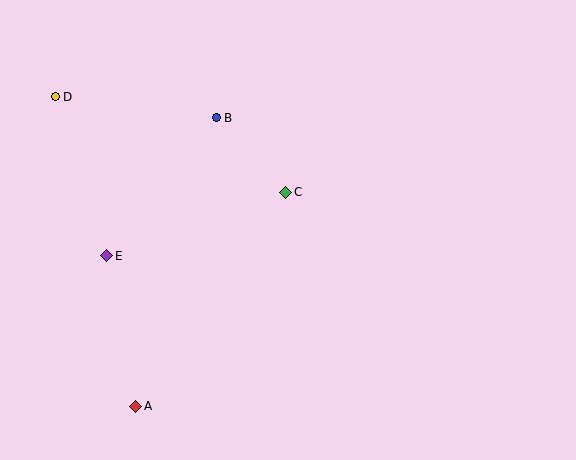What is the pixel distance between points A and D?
The distance between A and D is 319 pixels.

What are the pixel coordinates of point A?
Point A is at (136, 406).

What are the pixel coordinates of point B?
Point B is at (216, 118).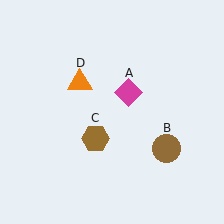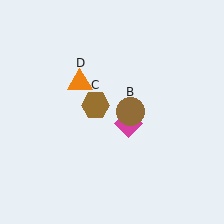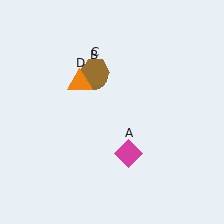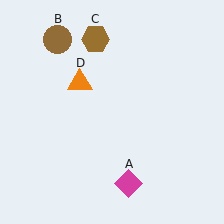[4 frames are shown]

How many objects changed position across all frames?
3 objects changed position: magenta diamond (object A), brown circle (object B), brown hexagon (object C).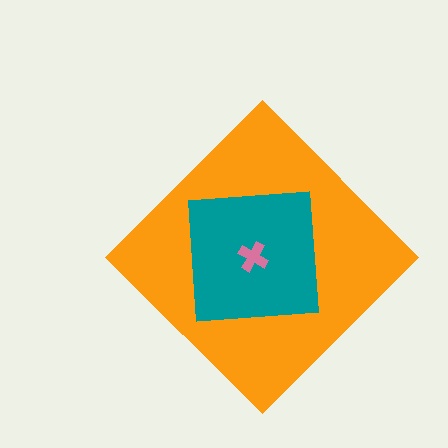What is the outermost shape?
The orange diamond.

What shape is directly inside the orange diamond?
The teal square.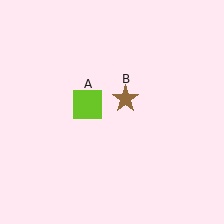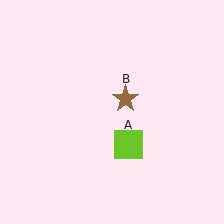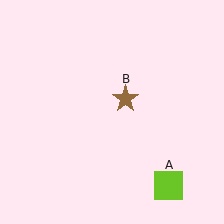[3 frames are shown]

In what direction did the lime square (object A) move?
The lime square (object A) moved down and to the right.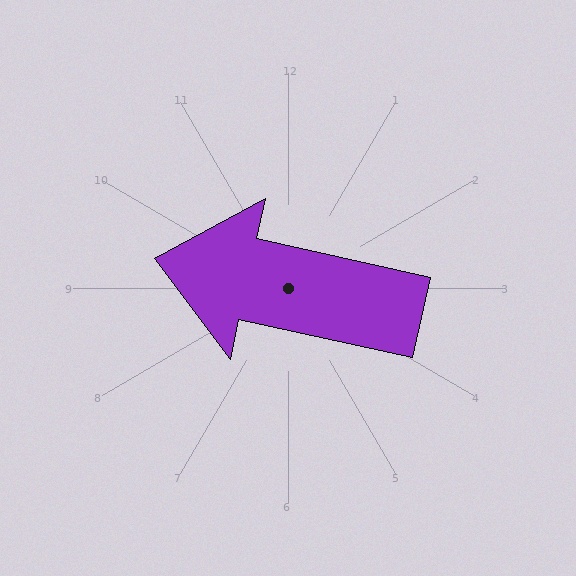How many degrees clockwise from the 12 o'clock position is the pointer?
Approximately 283 degrees.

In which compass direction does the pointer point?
West.